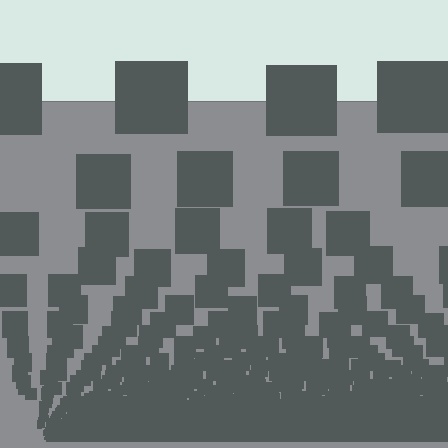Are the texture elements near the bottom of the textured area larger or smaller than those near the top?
Smaller. The gradient is inverted — elements near the bottom are smaller and denser.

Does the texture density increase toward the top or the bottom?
Density increases toward the bottom.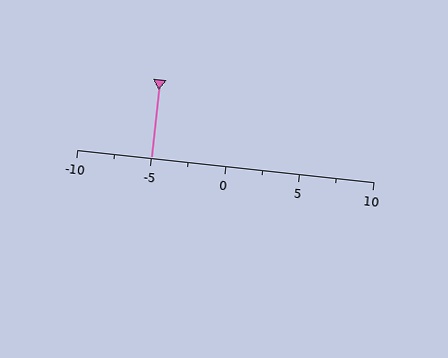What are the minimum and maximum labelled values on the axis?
The axis runs from -10 to 10.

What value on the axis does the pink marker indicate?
The marker indicates approximately -5.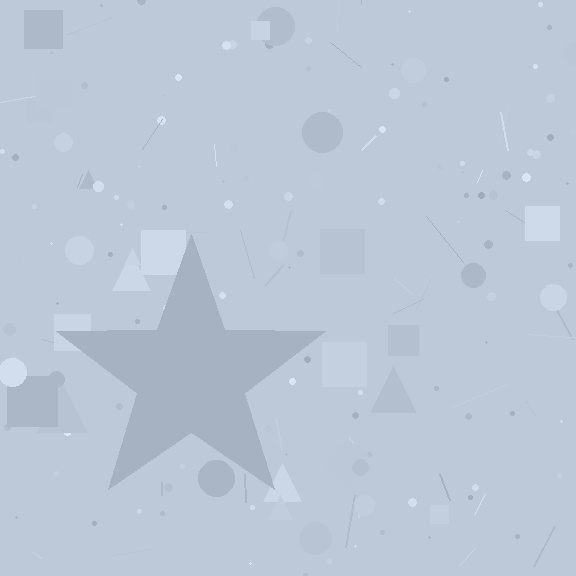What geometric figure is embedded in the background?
A star is embedded in the background.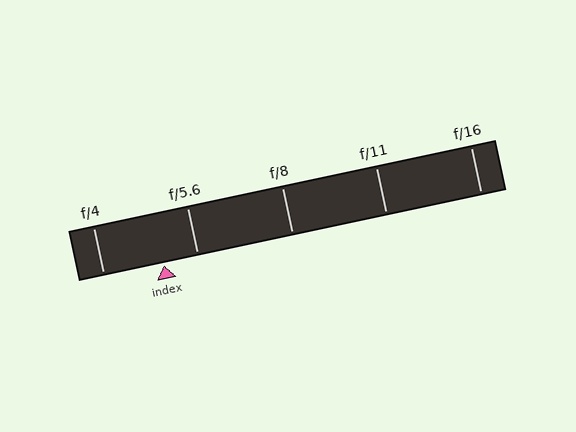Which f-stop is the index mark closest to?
The index mark is closest to f/5.6.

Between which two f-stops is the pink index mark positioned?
The index mark is between f/4 and f/5.6.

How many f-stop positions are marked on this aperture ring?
There are 5 f-stop positions marked.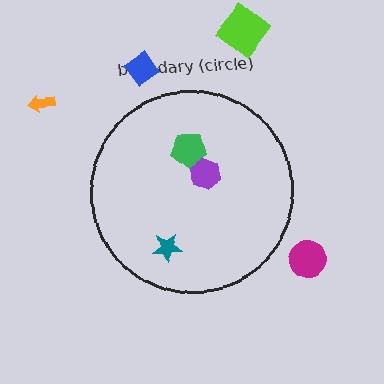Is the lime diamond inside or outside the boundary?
Outside.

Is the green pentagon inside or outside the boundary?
Inside.